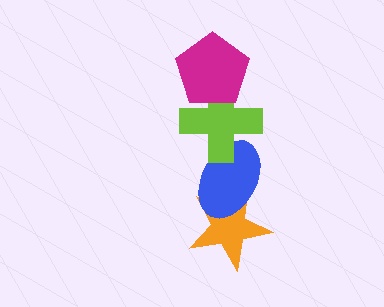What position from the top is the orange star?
The orange star is 4th from the top.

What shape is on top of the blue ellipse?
The lime cross is on top of the blue ellipse.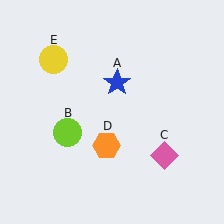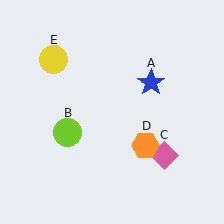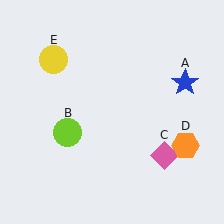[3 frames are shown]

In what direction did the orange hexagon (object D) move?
The orange hexagon (object D) moved right.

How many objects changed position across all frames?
2 objects changed position: blue star (object A), orange hexagon (object D).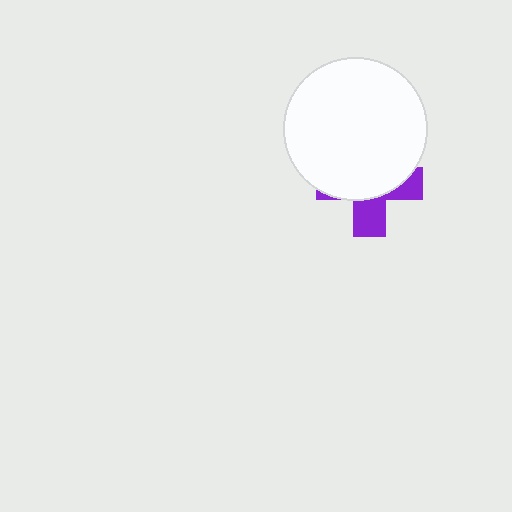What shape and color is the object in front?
The object in front is a white circle.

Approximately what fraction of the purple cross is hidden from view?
Roughly 65% of the purple cross is hidden behind the white circle.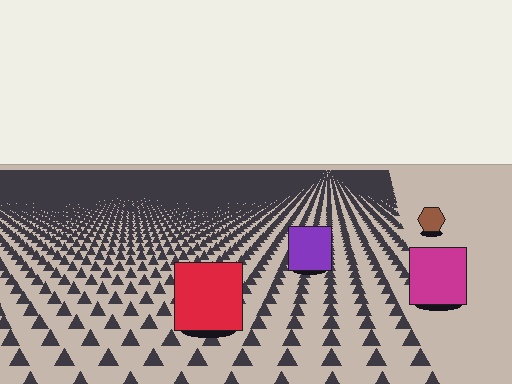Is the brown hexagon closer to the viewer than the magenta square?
No. The magenta square is closer — you can tell from the texture gradient: the ground texture is coarser near it.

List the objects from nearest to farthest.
From nearest to farthest: the red square, the magenta square, the purple square, the brown hexagon.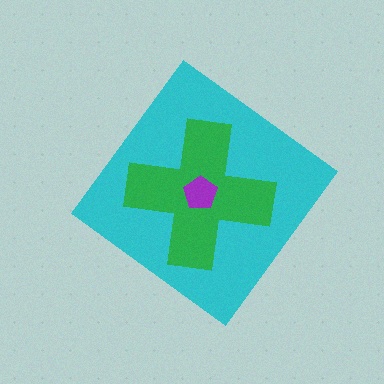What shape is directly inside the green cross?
The purple pentagon.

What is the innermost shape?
The purple pentagon.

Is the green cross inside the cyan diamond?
Yes.